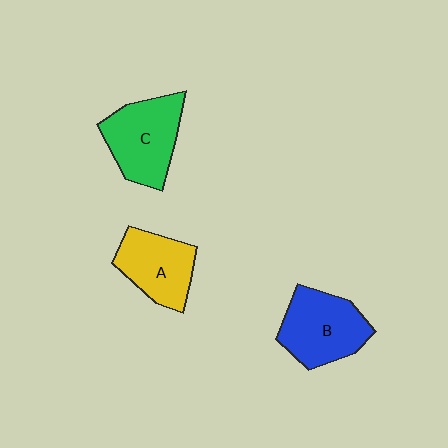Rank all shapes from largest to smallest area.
From largest to smallest: C (green), B (blue), A (yellow).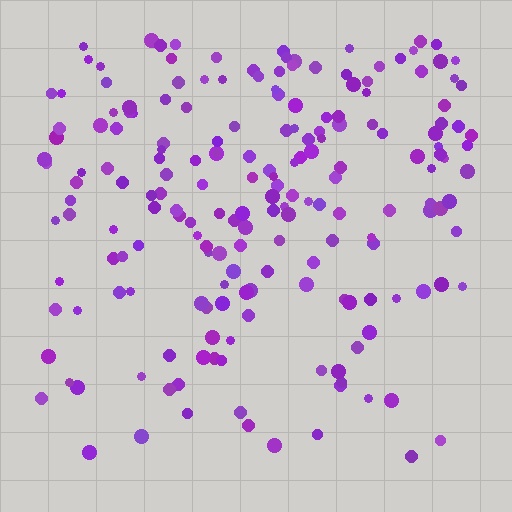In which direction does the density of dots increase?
From bottom to top, with the top side densest.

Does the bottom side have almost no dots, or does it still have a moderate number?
Still a moderate number, just noticeably fewer than the top.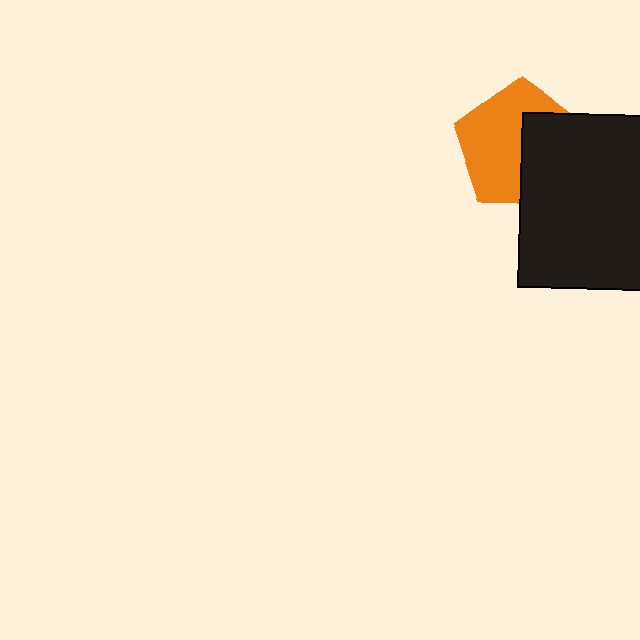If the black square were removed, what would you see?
You would see the complete orange pentagon.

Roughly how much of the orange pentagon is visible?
About half of it is visible (roughly 57%).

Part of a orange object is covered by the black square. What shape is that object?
It is a pentagon.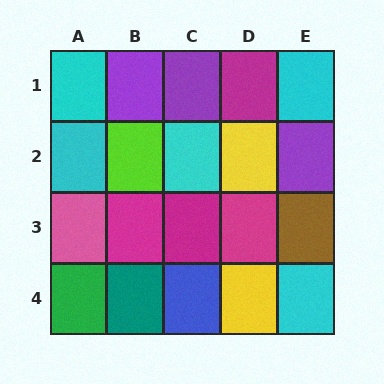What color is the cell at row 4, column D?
Yellow.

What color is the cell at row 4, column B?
Teal.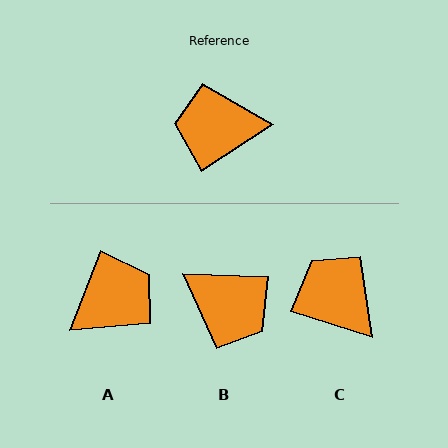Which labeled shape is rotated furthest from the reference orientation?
A, about 145 degrees away.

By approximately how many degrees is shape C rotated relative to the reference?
Approximately 51 degrees clockwise.